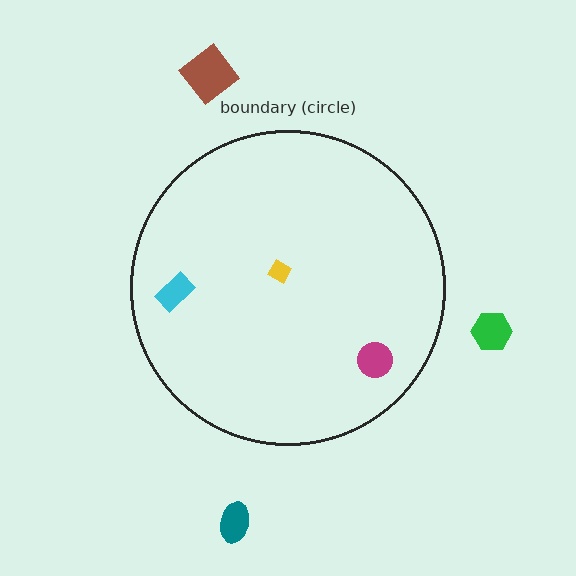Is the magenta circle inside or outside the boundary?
Inside.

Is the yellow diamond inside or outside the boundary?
Inside.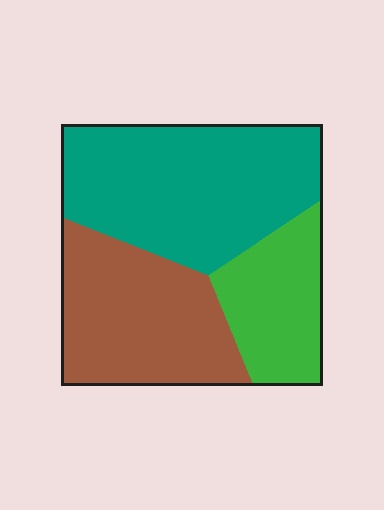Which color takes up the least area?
Green, at roughly 20%.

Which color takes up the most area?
Teal, at roughly 45%.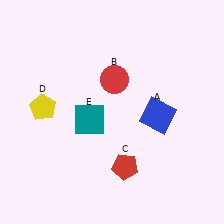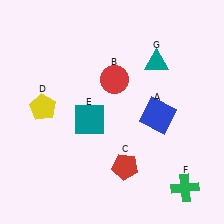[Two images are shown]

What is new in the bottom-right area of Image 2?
A green cross (F) was added in the bottom-right area of Image 2.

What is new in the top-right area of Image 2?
A teal triangle (G) was added in the top-right area of Image 2.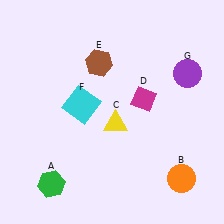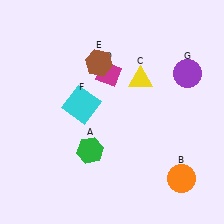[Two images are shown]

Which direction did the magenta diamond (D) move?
The magenta diamond (D) moved left.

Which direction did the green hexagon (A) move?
The green hexagon (A) moved right.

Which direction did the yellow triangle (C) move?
The yellow triangle (C) moved up.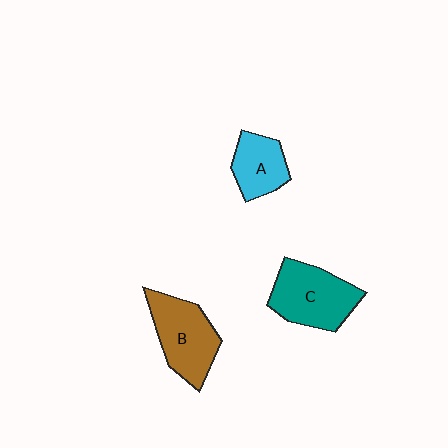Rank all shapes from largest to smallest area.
From largest to smallest: C (teal), B (brown), A (cyan).